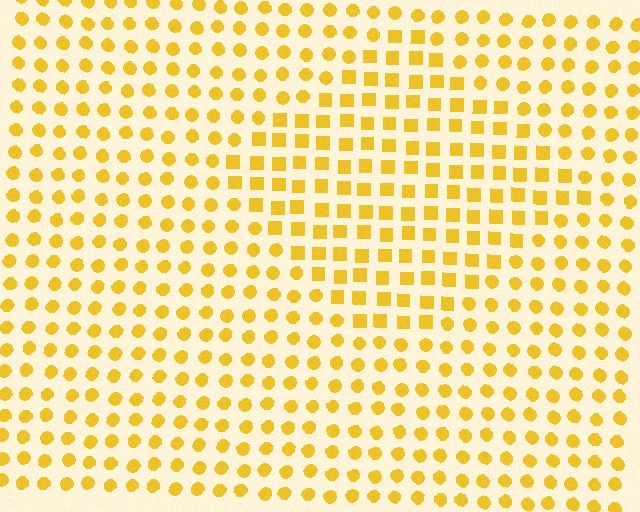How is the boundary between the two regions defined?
The boundary is defined by a change in element shape: squares inside vs. circles outside. All elements share the same color and spacing.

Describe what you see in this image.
The image is filled with small yellow elements arranged in a uniform grid. A diamond-shaped region contains squares, while the surrounding area contains circles. The boundary is defined purely by the change in element shape.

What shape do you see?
I see a diamond.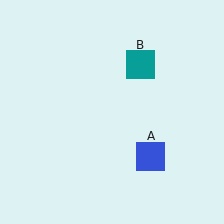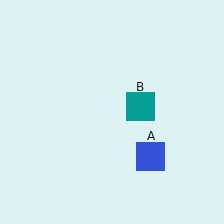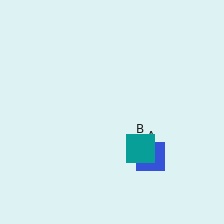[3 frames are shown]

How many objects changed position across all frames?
1 object changed position: teal square (object B).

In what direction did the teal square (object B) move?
The teal square (object B) moved down.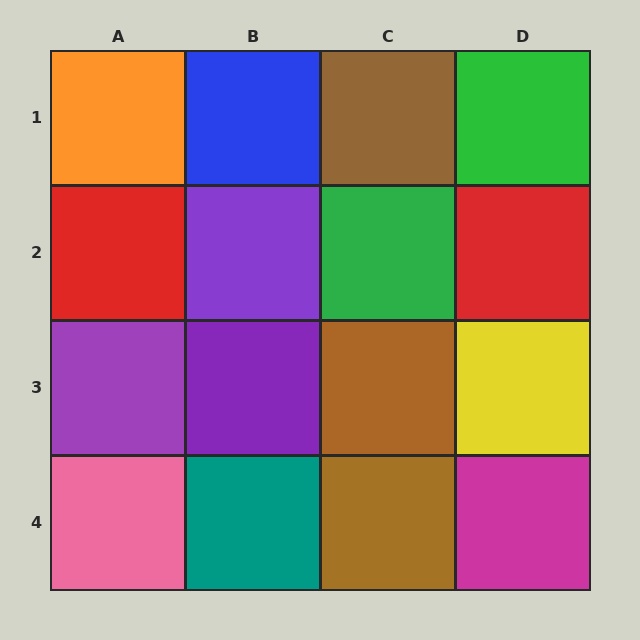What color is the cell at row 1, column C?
Brown.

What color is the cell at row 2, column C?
Green.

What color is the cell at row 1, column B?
Blue.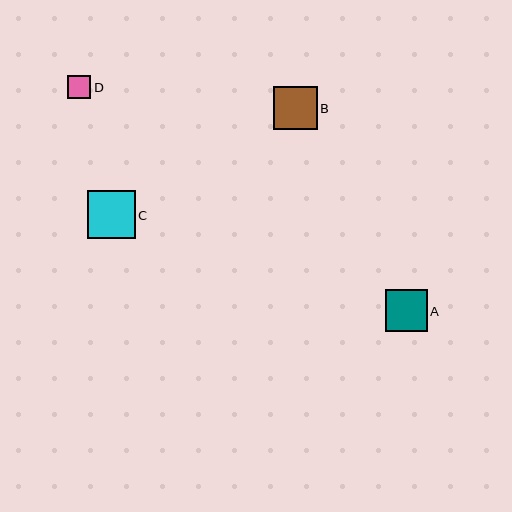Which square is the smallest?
Square D is the smallest with a size of approximately 23 pixels.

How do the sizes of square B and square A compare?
Square B and square A are approximately the same size.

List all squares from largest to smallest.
From largest to smallest: C, B, A, D.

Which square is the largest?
Square C is the largest with a size of approximately 48 pixels.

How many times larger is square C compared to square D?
Square C is approximately 2.1 times the size of square D.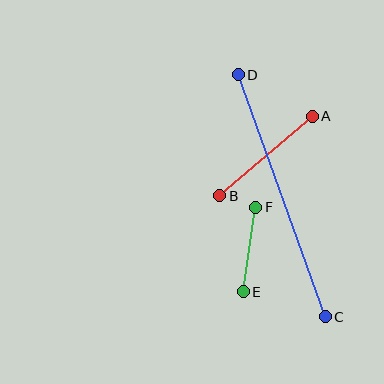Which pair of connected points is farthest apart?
Points C and D are farthest apart.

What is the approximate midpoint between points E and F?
The midpoint is at approximately (249, 250) pixels.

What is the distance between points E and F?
The distance is approximately 86 pixels.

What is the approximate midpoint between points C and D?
The midpoint is at approximately (282, 196) pixels.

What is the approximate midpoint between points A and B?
The midpoint is at approximately (266, 156) pixels.